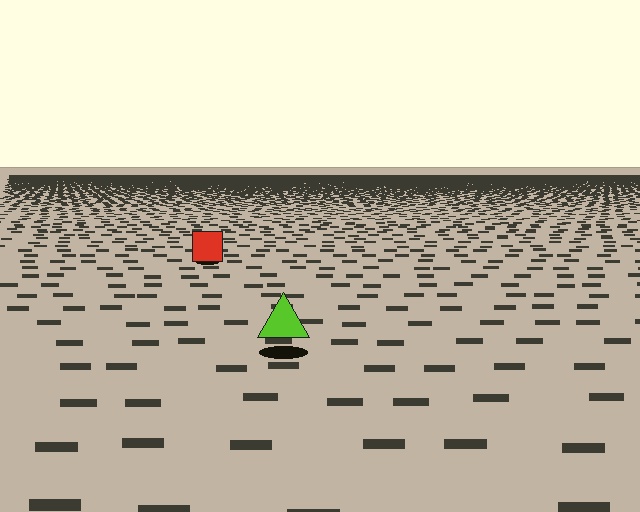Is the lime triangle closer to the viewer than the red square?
Yes. The lime triangle is closer — you can tell from the texture gradient: the ground texture is coarser near it.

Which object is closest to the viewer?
The lime triangle is closest. The texture marks near it are larger and more spread out.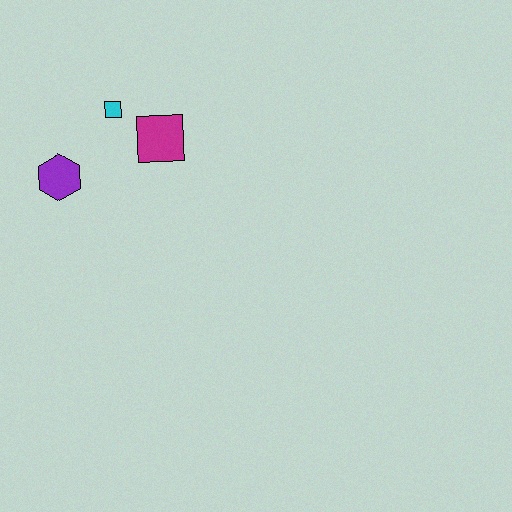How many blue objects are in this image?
There are no blue objects.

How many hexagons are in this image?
There is 1 hexagon.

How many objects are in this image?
There are 3 objects.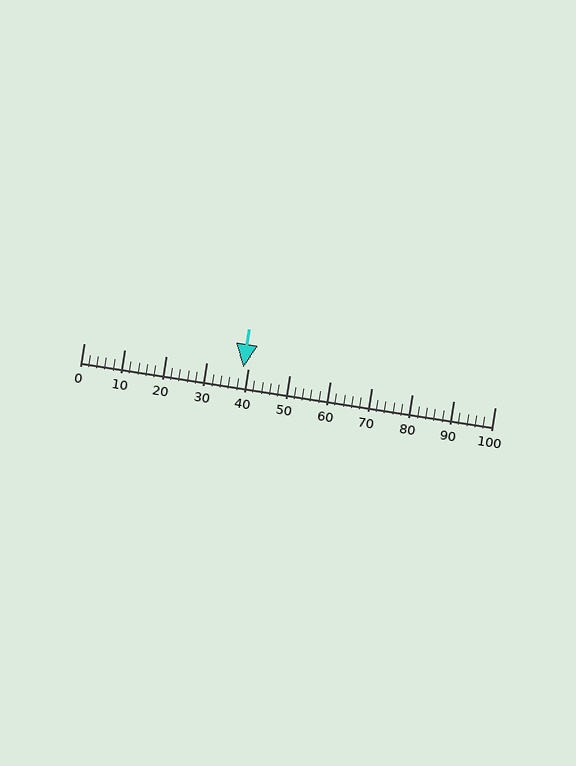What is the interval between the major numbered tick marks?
The major tick marks are spaced 10 units apart.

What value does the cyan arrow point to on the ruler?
The cyan arrow points to approximately 39.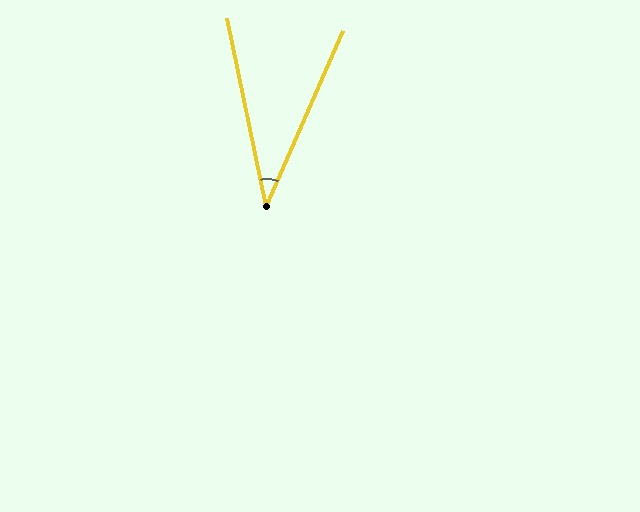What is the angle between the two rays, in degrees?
Approximately 35 degrees.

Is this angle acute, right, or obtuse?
It is acute.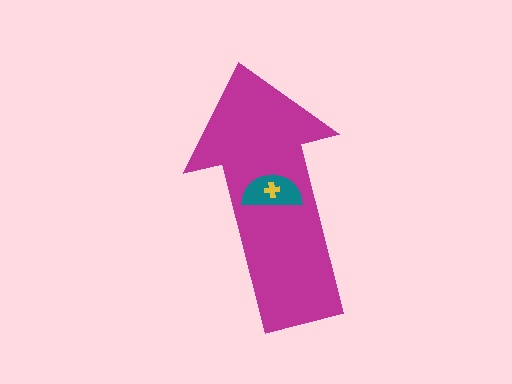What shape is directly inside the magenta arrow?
The teal semicircle.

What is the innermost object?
The yellow cross.